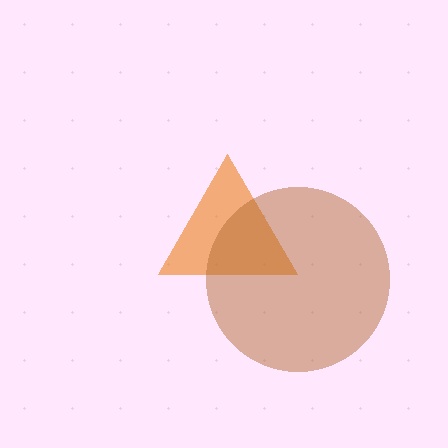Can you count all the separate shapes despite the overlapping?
Yes, there are 2 separate shapes.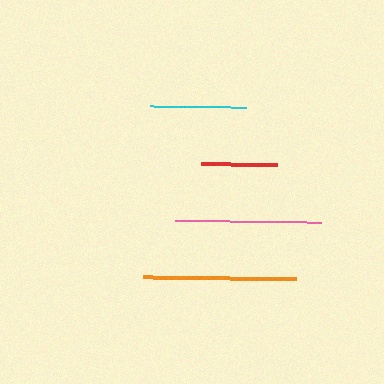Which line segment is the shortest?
The red line is the shortest at approximately 75 pixels.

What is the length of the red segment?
The red segment is approximately 75 pixels long.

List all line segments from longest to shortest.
From longest to shortest: orange, pink, cyan, red.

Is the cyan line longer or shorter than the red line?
The cyan line is longer than the red line.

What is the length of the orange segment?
The orange segment is approximately 152 pixels long.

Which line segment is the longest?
The orange line is the longest at approximately 152 pixels.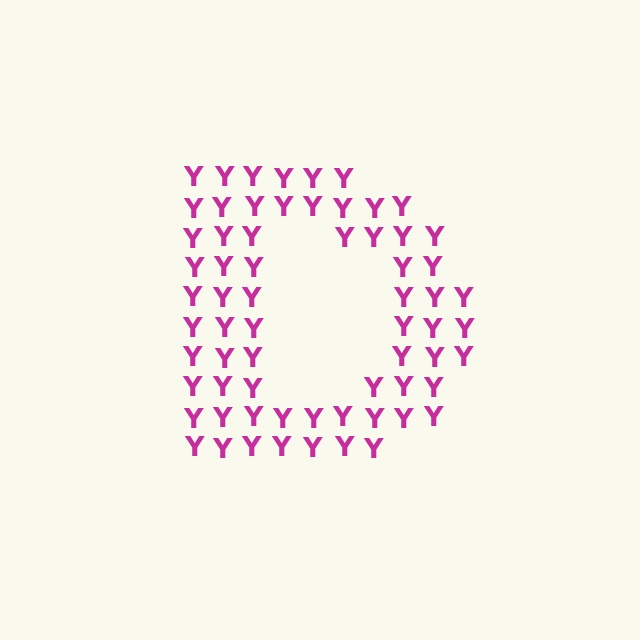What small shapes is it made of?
It is made of small letter Y's.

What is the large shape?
The large shape is the letter D.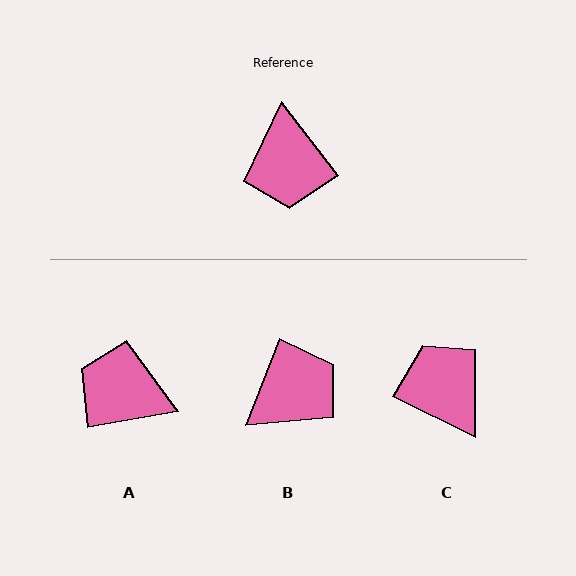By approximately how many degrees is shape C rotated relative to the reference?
Approximately 154 degrees clockwise.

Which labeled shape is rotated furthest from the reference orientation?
C, about 154 degrees away.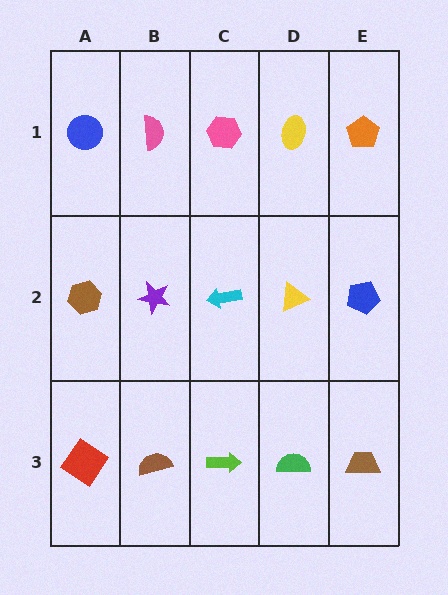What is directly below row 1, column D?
A yellow triangle.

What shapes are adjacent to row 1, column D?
A yellow triangle (row 2, column D), a pink hexagon (row 1, column C), an orange pentagon (row 1, column E).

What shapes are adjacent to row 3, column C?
A cyan arrow (row 2, column C), a brown semicircle (row 3, column B), a green semicircle (row 3, column D).